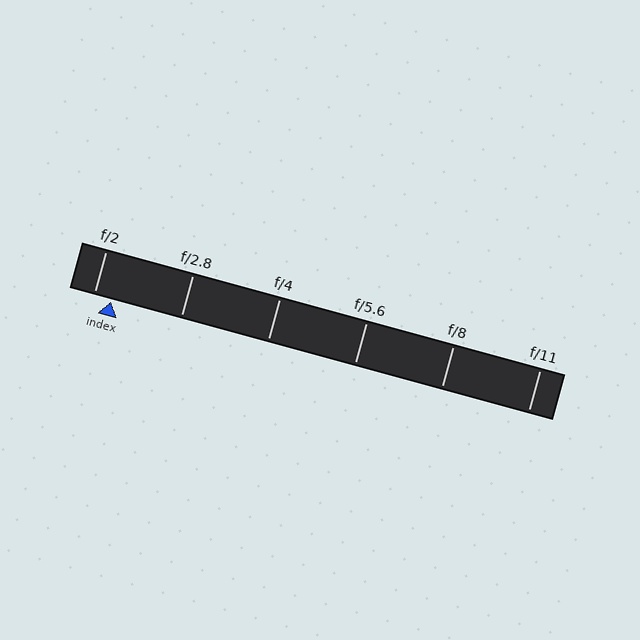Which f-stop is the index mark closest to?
The index mark is closest to f/2.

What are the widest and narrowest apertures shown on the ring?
The widest aperture shown is f/2 and the narrowest is f/11.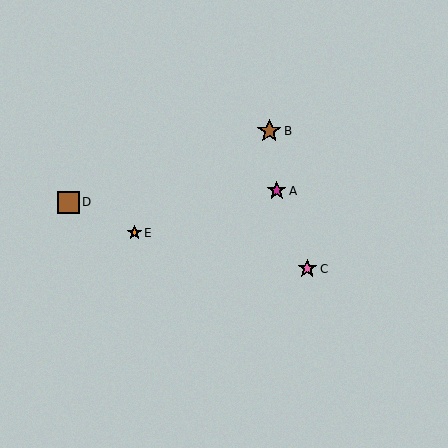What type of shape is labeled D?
Shape D is a brown square.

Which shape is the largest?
The brown star (labeled B) is the largest.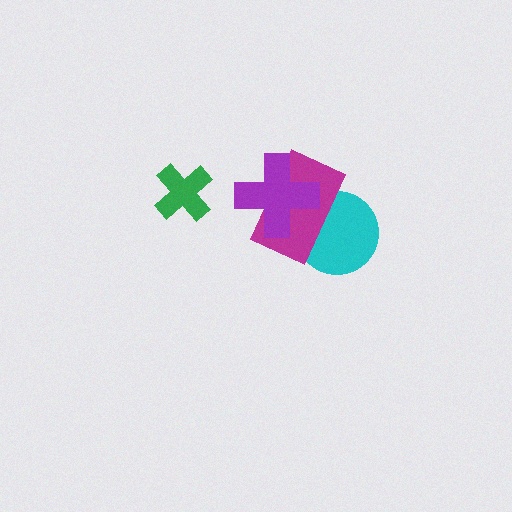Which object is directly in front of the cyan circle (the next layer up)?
The magenta rectangle is directly in front of the cyan circle.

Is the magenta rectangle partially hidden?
Yes, it is partially covered by another shape.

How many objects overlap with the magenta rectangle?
2 objects overlap with the magenta rectangle.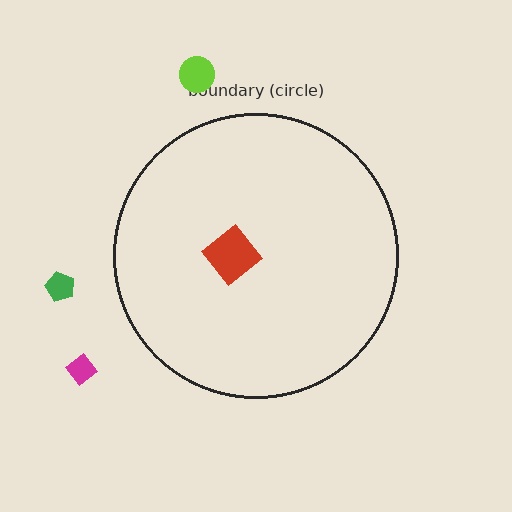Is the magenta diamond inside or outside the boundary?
Outside.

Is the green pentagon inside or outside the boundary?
Outside.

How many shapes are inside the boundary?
1 inside, 3 outside.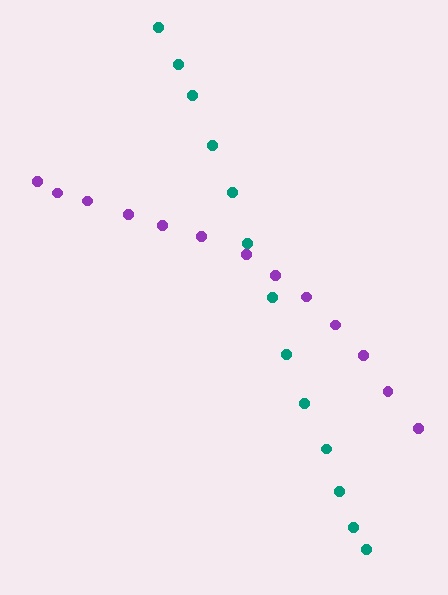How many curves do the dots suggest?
There are 2 distinct paths.